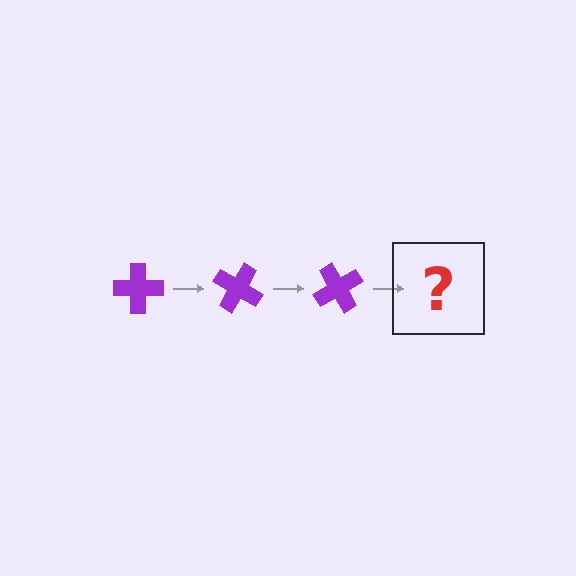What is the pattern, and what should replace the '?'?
The pattern is that the cross rotates 30 degrees each step. The '?' should be a purple cross rotated 90 degrees.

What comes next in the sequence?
The next element should be a purple cross rotated 90 degrees.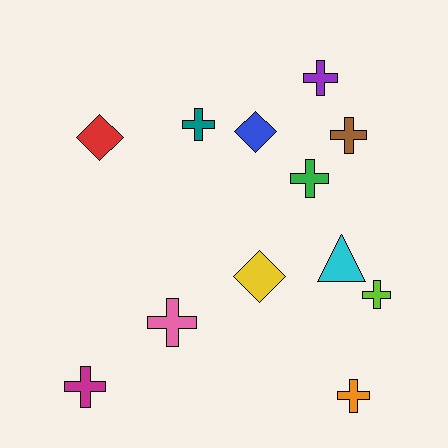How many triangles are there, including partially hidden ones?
There is 1 triangle.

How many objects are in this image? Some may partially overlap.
There are 12 objects.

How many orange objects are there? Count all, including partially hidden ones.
There is 1 orange object.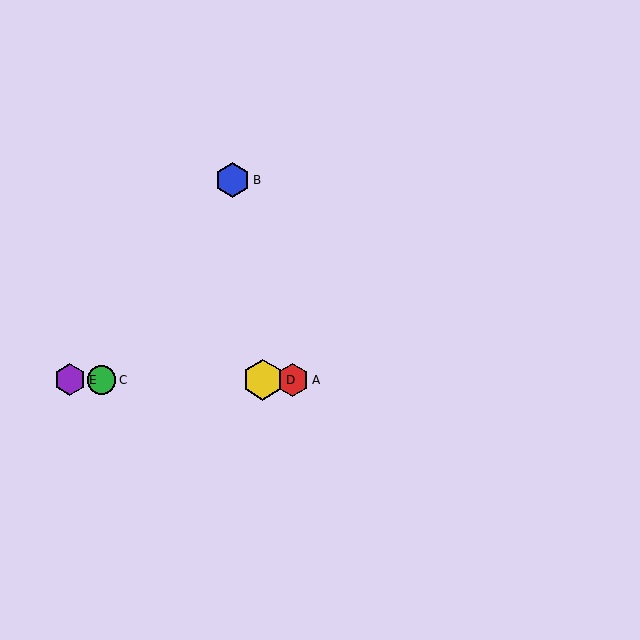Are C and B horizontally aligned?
No, C is at y≈380 and B is at y≈180.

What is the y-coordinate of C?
Object C is at y≈380.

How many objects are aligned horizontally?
4 objects (A, C, D, E) are aligned horizontally.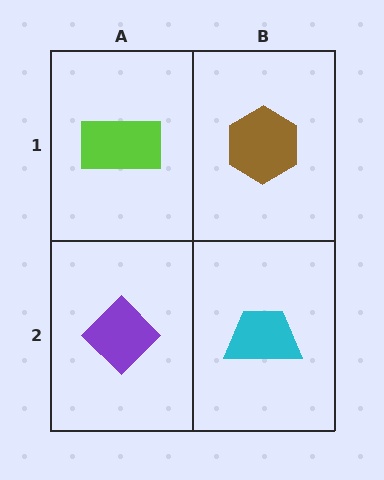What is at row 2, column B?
A cyan trapezoid.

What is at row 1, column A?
A lime rectangle.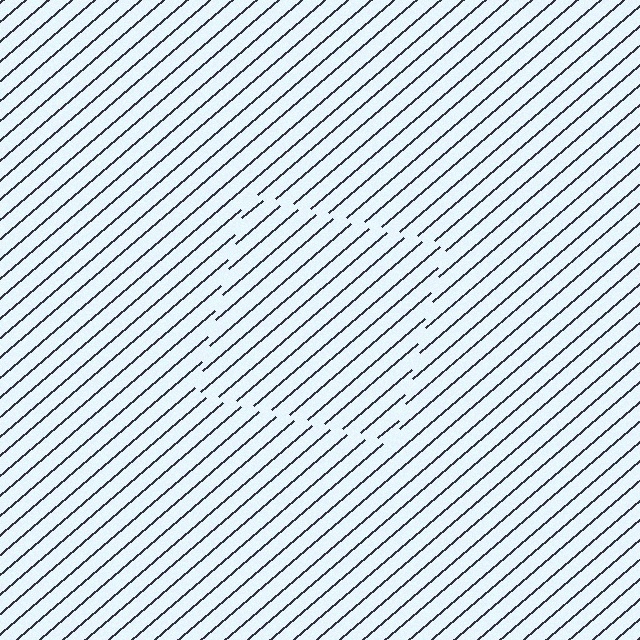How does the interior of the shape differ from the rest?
The interior of the shape contains the same grating, shifted by half a period — the contour is defined by the phase discontinuity where line-ends from the inner and outer gratings abut.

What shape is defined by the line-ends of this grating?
An illusory square. The interior of the shape contains the same grating, shifted by half a period — the contour is defined by the phase discontinuity where line-ends from the inner and outer gratings abut.